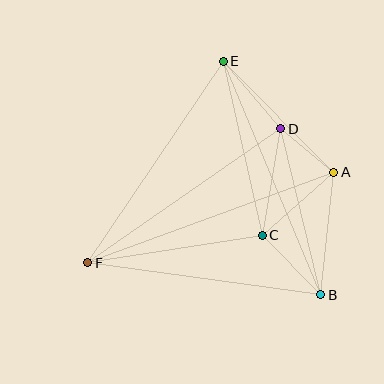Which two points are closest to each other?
Points A and D are closest to each other.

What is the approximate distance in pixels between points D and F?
The distance between D and F is approximately 235 pixels.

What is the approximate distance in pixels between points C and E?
The distance between C and E is approximately 178 pixels.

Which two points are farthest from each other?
Points A and F are farthest from each other.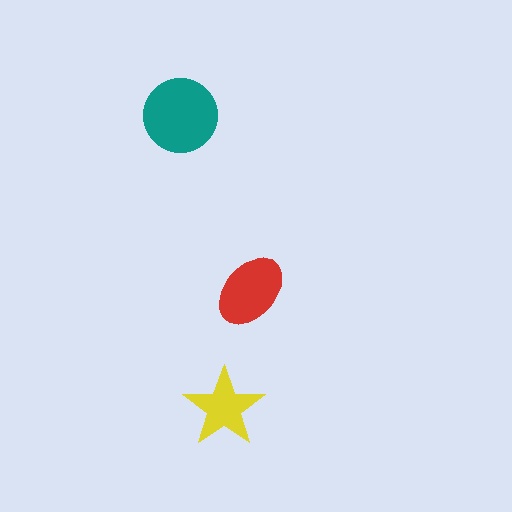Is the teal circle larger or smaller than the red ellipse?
Larger.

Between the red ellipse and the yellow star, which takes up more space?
The red ellipse.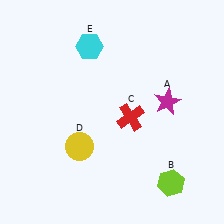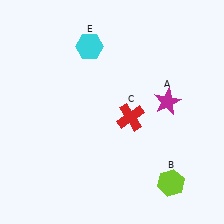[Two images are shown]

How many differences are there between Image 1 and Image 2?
There is 1 difference between the two images.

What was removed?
The yellow circle (D) was removed in Image 2.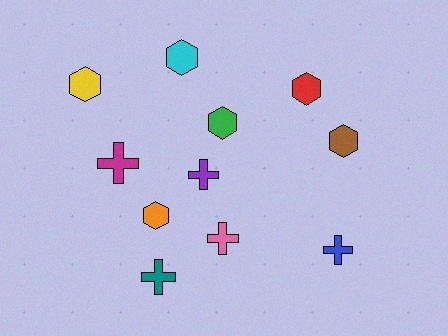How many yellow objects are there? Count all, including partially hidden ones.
There is 1 yellow object.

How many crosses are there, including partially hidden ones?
There are 5 crosses.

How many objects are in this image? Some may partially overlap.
There are 11 objects.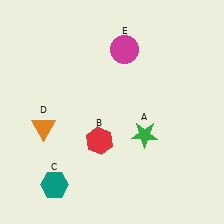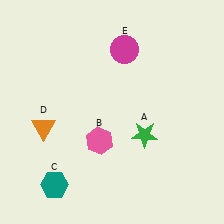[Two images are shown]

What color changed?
The hexagon (B) changed from red in Image 1 to pink in Image 2.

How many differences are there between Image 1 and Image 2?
There is 1 difference between the two images.